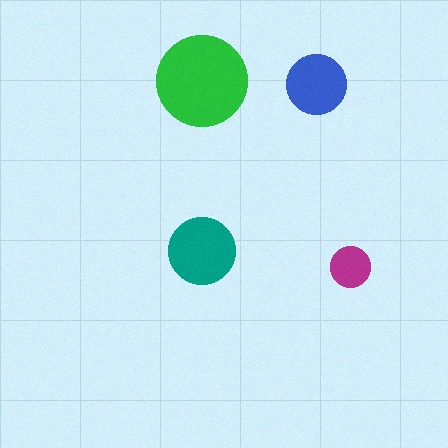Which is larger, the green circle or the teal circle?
The green one.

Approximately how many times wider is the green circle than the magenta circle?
About 2 times wider.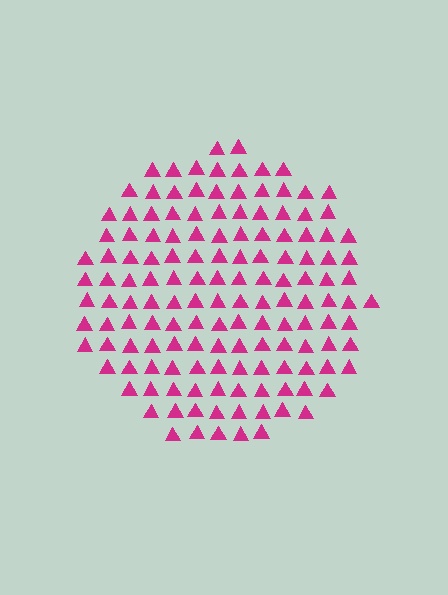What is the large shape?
The large shape is a circle.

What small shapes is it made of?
It is made of small triangles.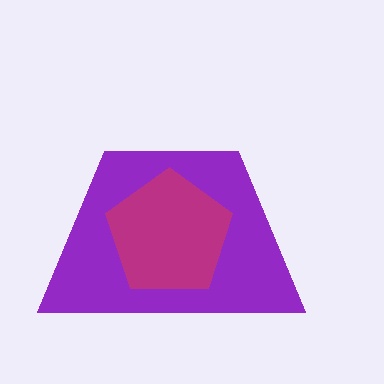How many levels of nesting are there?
2.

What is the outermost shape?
The purple trapezoid.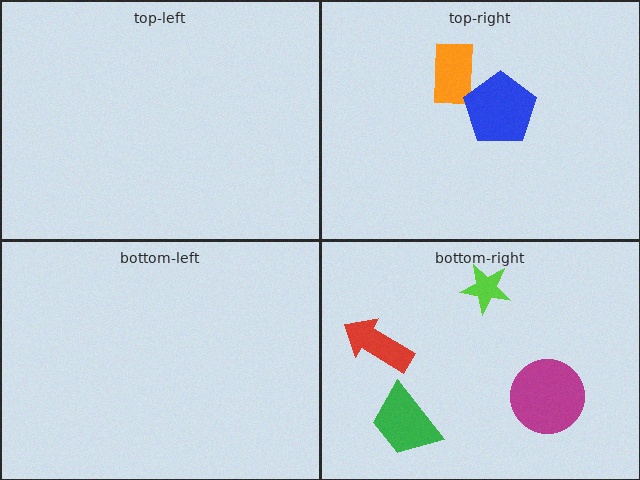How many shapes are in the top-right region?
2.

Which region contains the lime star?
The bottom-right region.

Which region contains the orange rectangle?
The top-right region.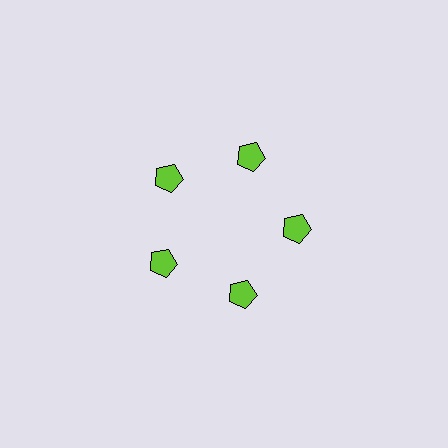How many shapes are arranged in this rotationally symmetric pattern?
There are 5 shapes, arranged in 5 groups of 1.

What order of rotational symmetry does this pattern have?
This pattern has 5-fold rotational symmetry.